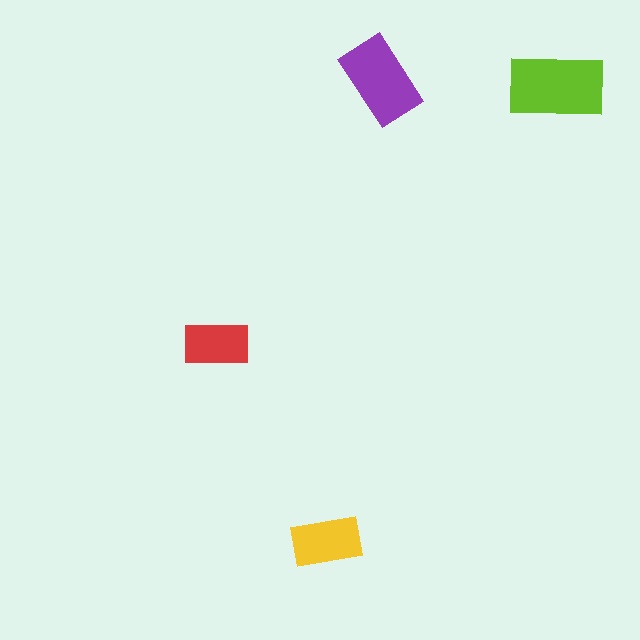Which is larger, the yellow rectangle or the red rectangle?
The yellow one.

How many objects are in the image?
There are 4 objects in the image.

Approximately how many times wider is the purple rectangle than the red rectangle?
About 1.5 times wider.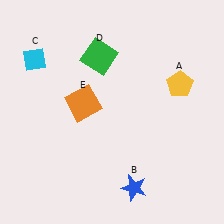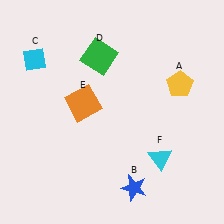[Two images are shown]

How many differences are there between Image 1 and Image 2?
There is 1 difference between the two images.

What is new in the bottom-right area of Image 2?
A cyan triangle (F) was added in the bottom-right area of Image 2.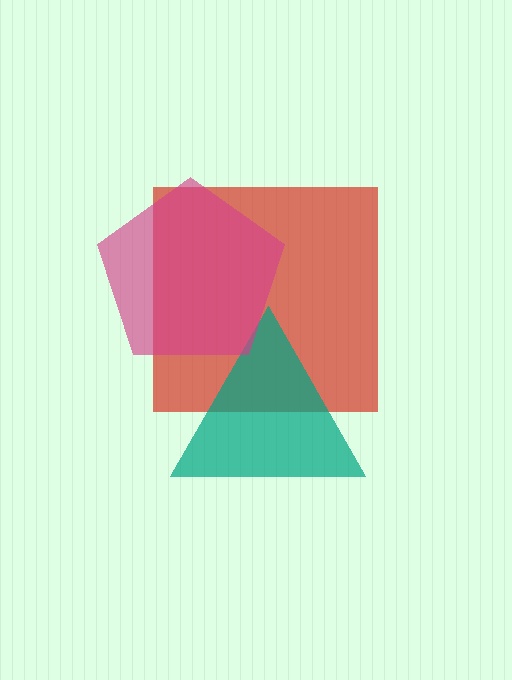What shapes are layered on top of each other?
The layered shapes are: a red square, a teal triangle, a magenta pentagon.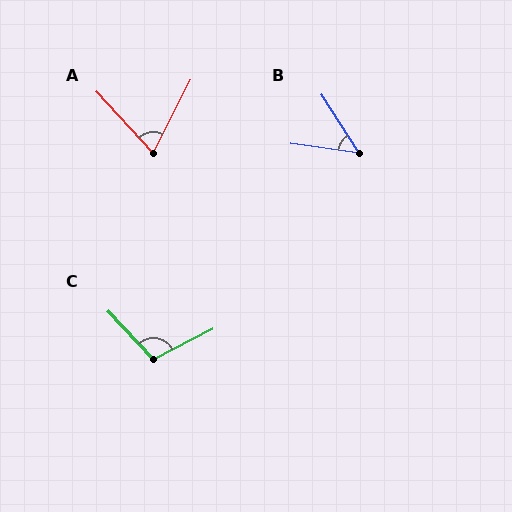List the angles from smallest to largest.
B (49°), A (70°), C (106°).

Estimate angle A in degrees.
Approximately 70 degrees.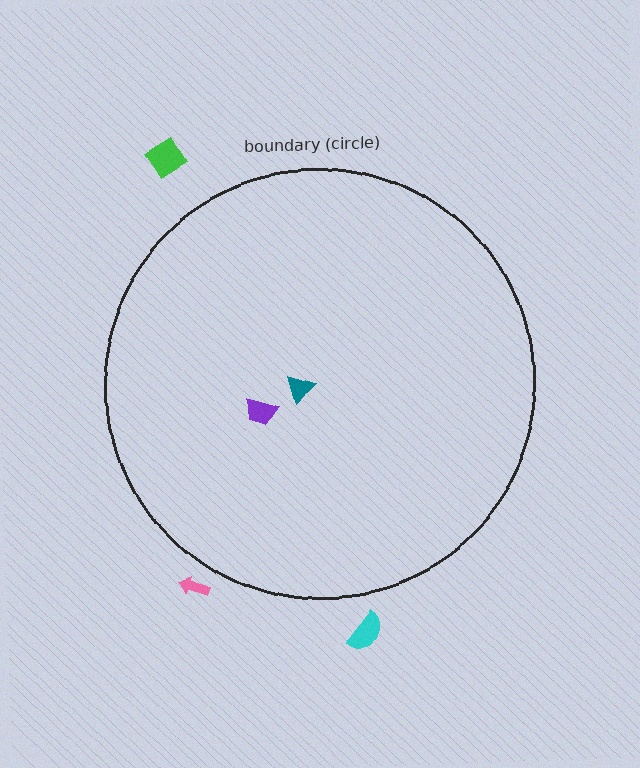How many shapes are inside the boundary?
2 inside, 3 outside.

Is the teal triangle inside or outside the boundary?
Inside.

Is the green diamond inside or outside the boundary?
Outside.